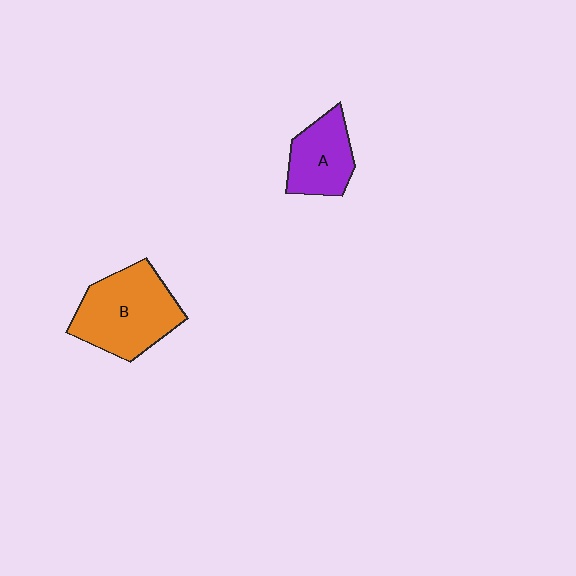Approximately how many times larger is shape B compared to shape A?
Approximately 1.6 times.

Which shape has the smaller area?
Shape A (purple).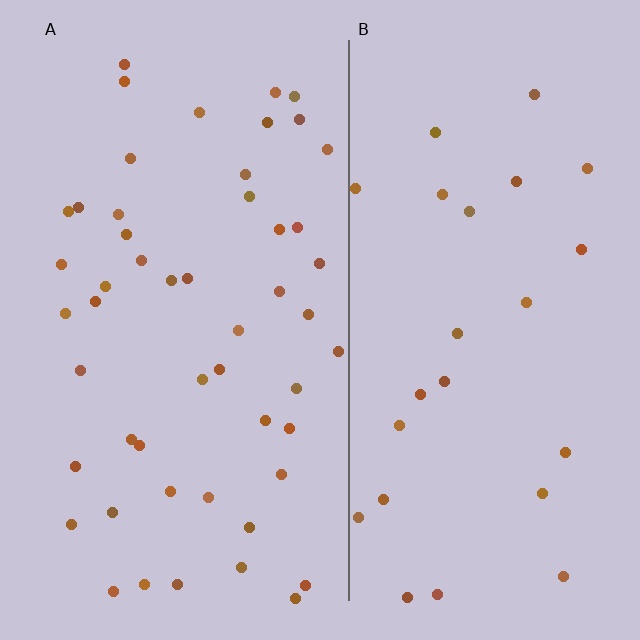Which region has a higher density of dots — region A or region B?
A (the left).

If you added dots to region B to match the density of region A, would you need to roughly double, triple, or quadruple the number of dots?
Approximately double.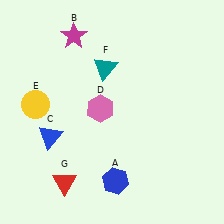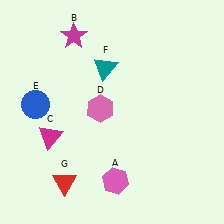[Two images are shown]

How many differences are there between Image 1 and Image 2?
There are 3 differences between the two images.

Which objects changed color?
A changed from blue to pink. C changed from blue to magenta. E changed from yellow to blue.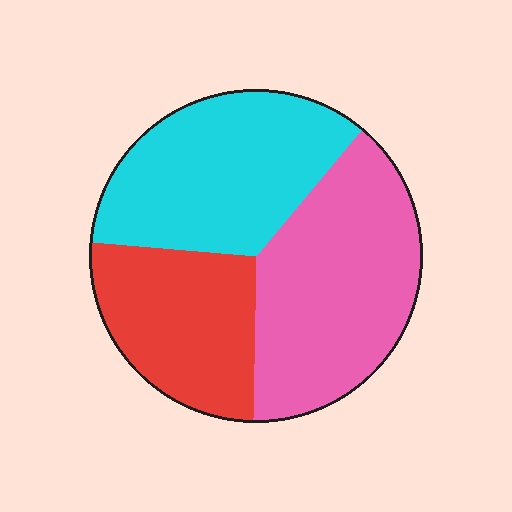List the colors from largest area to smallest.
From largest to smallest: pink, cyan, red.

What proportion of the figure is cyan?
Cyan takes up between a quarter and a half of the figure.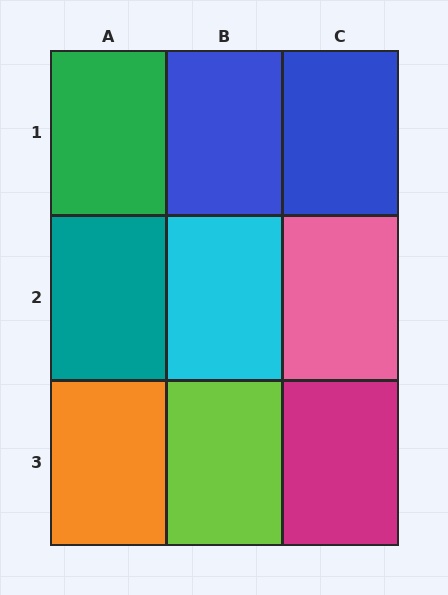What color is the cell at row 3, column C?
Magenta.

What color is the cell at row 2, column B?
Cyan.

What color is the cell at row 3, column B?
Lime.